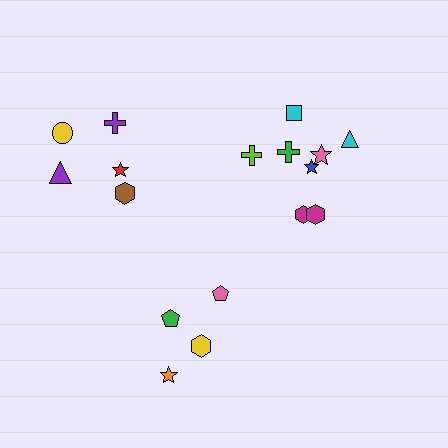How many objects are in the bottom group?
There are 4 objects.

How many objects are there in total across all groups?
There are 17 objects.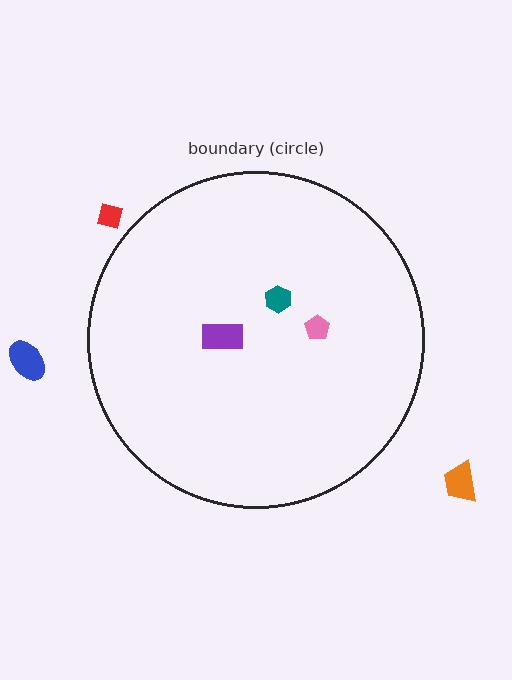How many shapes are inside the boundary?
3 inside, 3 outside.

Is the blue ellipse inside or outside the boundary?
Outside.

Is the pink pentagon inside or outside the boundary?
Inside.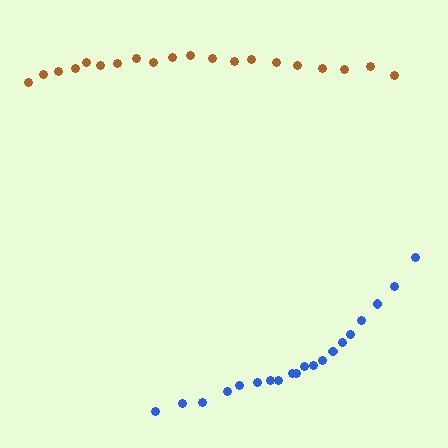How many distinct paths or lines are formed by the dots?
There are 2 distinct paths.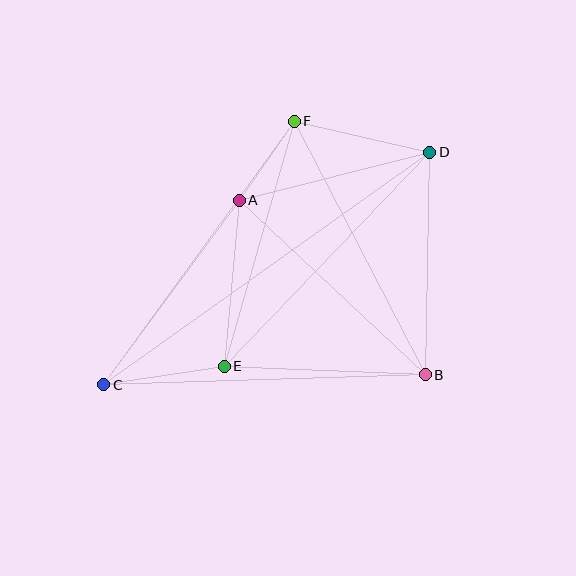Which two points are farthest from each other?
Points C and D are farthest from each other.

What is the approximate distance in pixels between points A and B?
The distance between A and B is approximately 255 pixels.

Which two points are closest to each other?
Points A and F are closest to each other.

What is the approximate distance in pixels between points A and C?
The distance between A and C is approximately 229 pixels.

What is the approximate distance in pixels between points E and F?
The distance between E and F is approximately 255 pixels.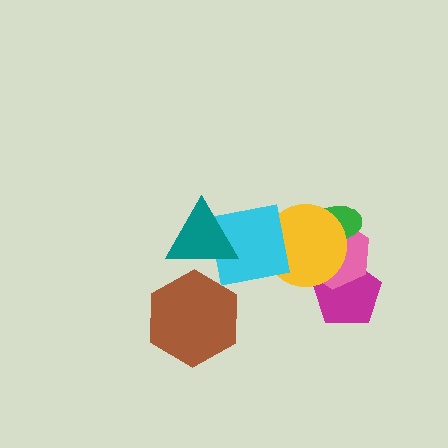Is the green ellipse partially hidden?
Yes, it is partially covered by another shape.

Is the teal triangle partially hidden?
No, no other shape covers it.